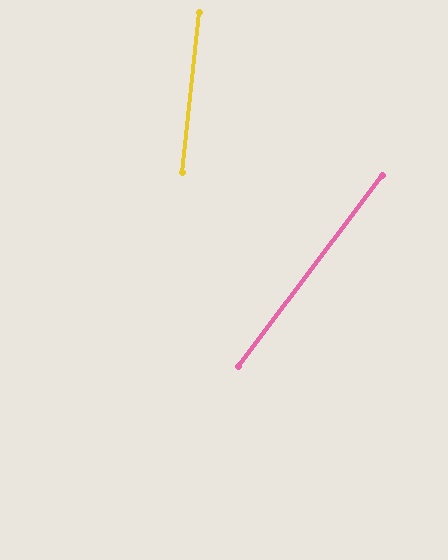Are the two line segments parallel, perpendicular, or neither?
Neither parallel nor perpendicular — they differ by about 31°.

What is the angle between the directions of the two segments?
Approximately 31 degrees.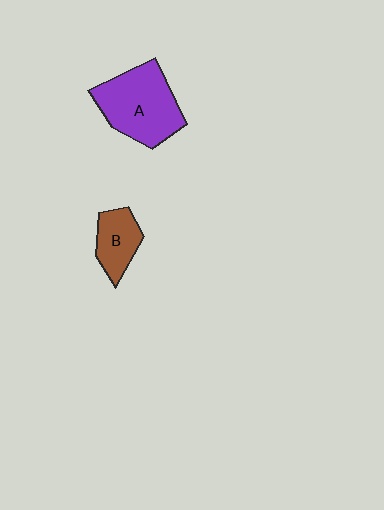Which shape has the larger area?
Shape A (purple).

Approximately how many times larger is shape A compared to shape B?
Approximately 2.0 times.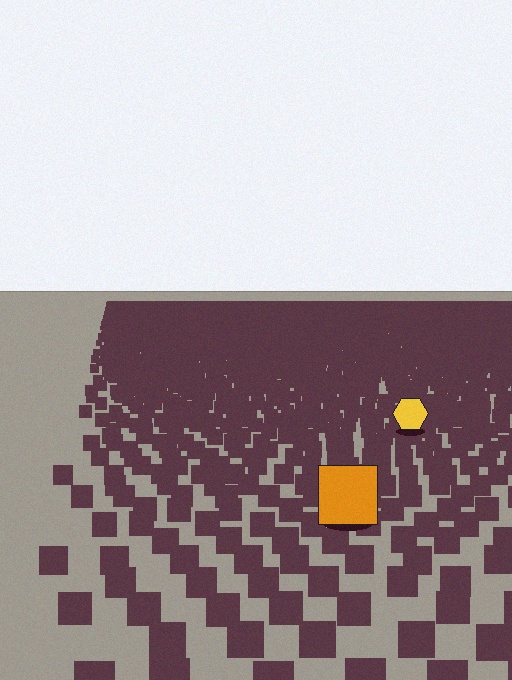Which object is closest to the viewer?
The orange square is closest. The texture marks near it are larger and more spread out.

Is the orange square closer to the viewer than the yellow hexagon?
Yes. The orange square is closer — you can tell from the texture gradient: the ground texture is coarser near it.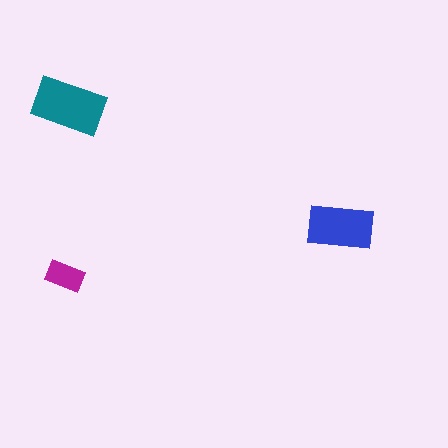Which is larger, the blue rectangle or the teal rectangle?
The teal one.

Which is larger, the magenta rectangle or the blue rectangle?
The blue one.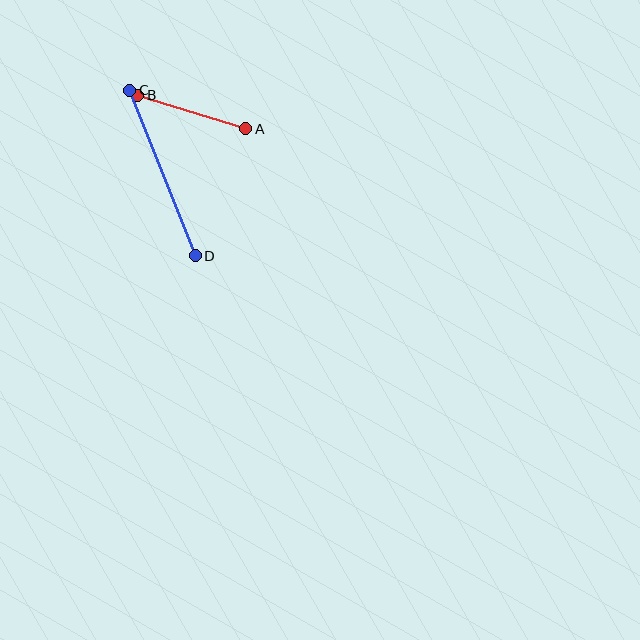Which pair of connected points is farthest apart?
Points C and D are farthest apart.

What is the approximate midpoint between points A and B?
The midpoint is at approximately (192, 112) pixels.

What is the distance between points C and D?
The distance is approximately 178 pixels.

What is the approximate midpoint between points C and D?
The midpoint is at approximately (163, 173) pixels.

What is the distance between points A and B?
The distance is approximately 113 pixels.